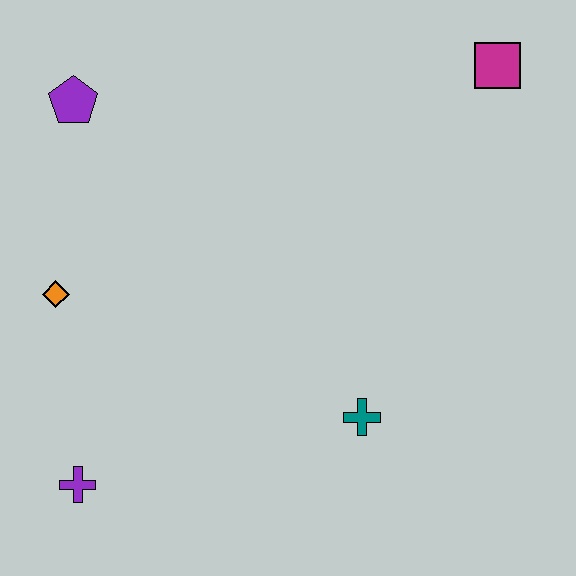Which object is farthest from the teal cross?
The purple pentagon is farthest from the teal cross.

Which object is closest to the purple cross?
The orange diamond is closest to the purple cross.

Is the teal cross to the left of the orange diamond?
No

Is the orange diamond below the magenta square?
Yes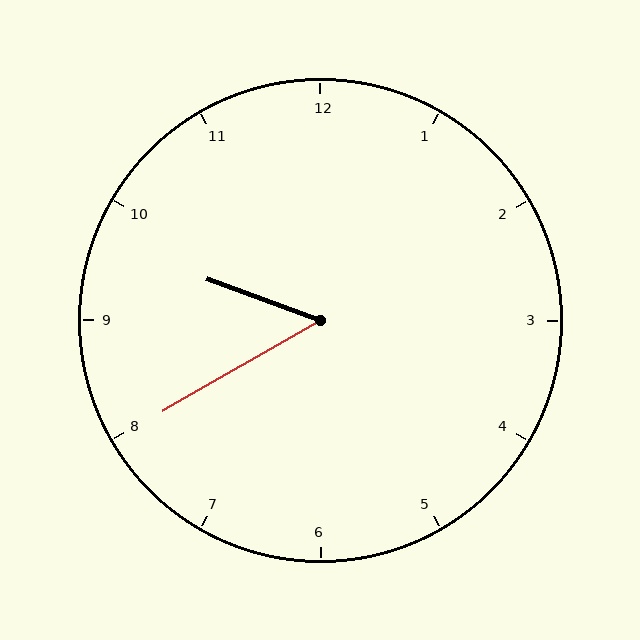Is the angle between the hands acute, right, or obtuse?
It is acute.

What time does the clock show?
9:40.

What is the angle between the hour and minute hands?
Approximately 50 degrees.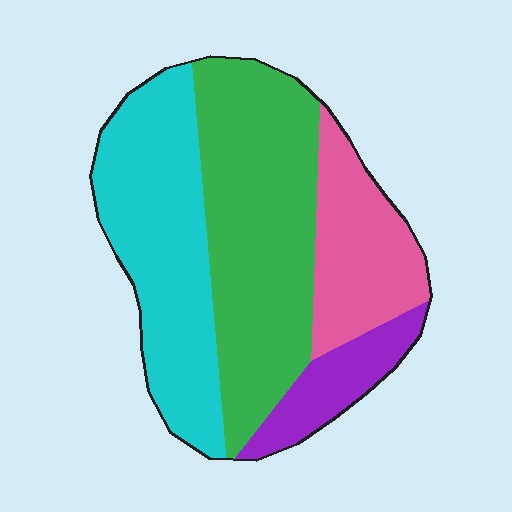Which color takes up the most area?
Green, at roughly 40%.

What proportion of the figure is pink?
Pink covers around 20% of the figure.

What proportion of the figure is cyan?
Cyan covers around 35% of the figure.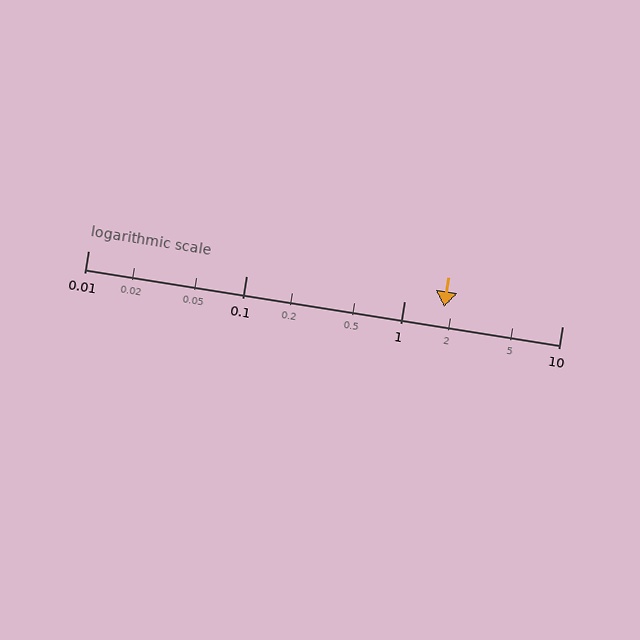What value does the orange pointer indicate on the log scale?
The pointer indicates approximately 1.8.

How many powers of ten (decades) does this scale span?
The scale spans 3 decades, from 0.01 to 10.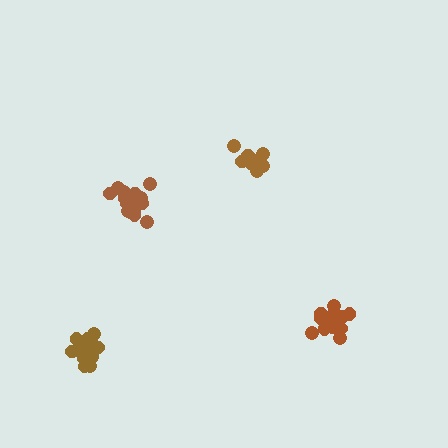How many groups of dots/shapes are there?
There are 4 groups.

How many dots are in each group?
Group 1: 19 dots, Group 2: 19 dots, Group 3: 18 dots, Group 4: 13 dots (69 total).